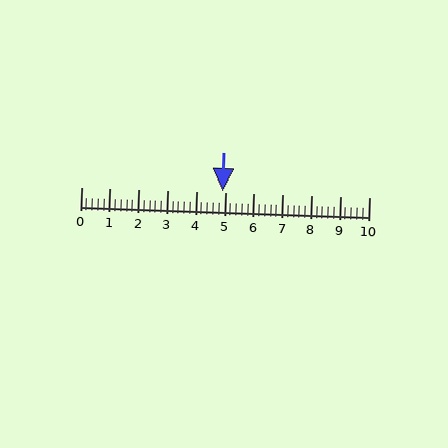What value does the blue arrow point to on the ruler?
The blue arrow points to approximately 4.9.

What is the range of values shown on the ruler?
The ruler shows values from 0 to 10.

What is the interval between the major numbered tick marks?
The major tick marks are spaced 1 units apart.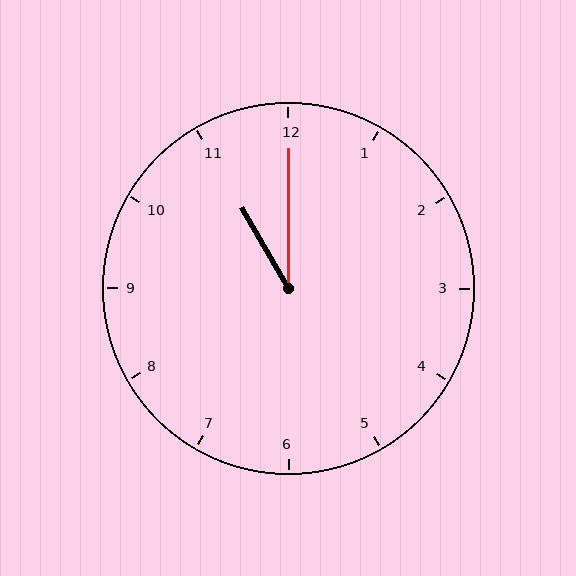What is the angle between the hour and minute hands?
Approximately 30 degrees.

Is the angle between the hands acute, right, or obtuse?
It is acute.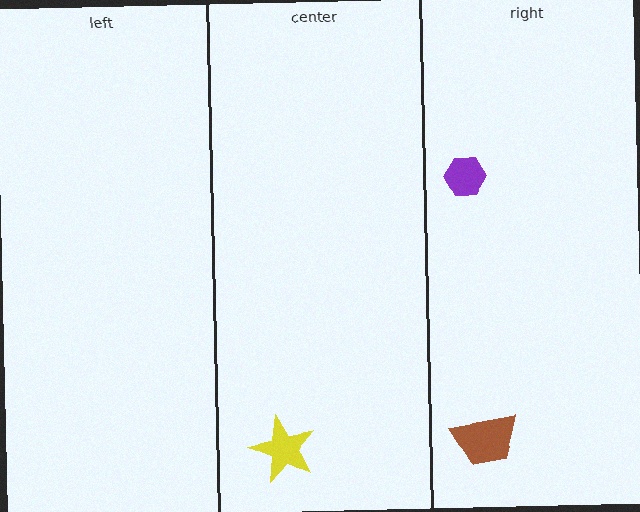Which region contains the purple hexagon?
The right region.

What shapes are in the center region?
The yellow star.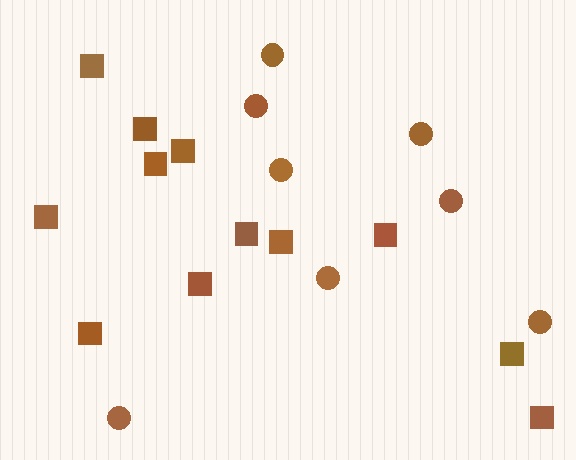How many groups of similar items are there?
There are 2 groups: one group of squares (12) and one group of circles (8).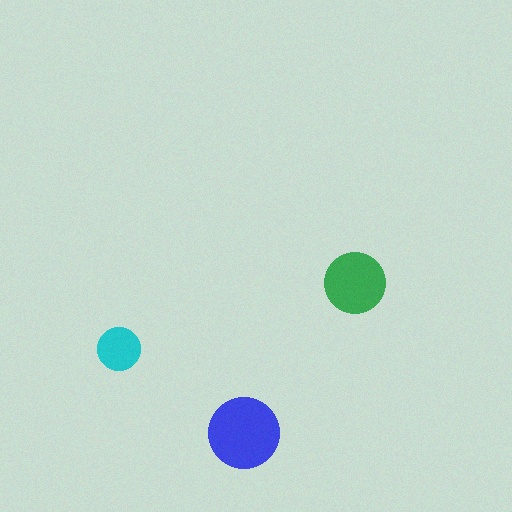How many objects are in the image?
There are 3 objects in the image.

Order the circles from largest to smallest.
the blue one, the green one, the cyan one.